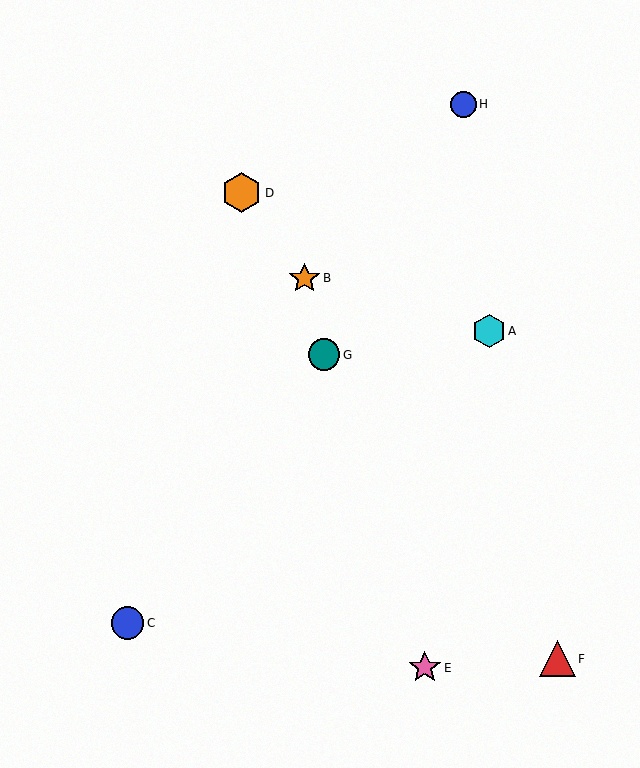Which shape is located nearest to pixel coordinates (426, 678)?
The pink star (labeled E) at (425, 668) is nearest to that location.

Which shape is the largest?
The orange hexagon (labeled D) is the largest.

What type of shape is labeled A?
Shape A is a cyan hexagon.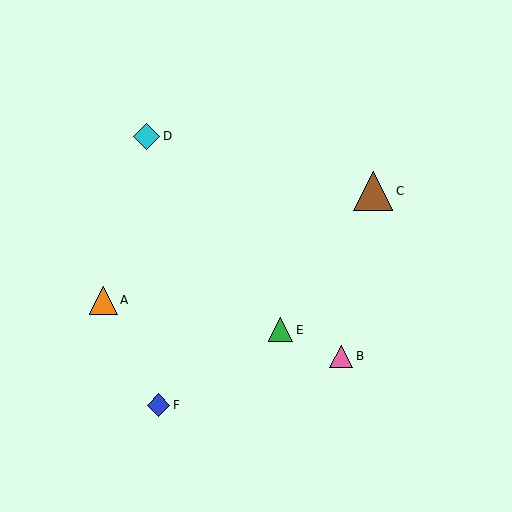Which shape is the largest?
The brown triangle (labeled C) is the largest.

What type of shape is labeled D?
Shape D is a cyan diamond.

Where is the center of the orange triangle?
The center of the orange triangle is at (103, 300).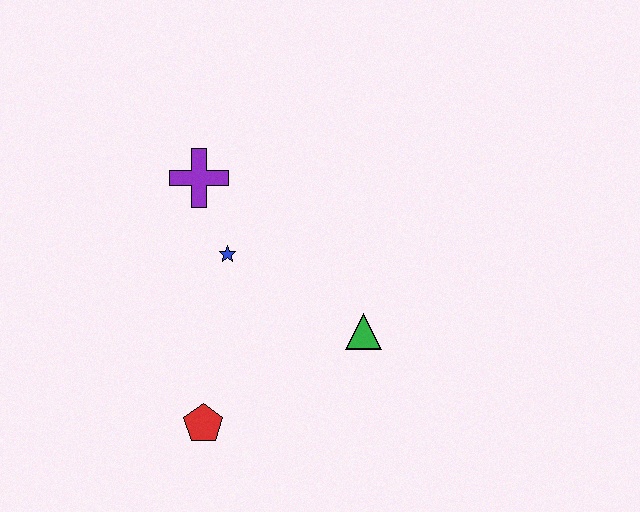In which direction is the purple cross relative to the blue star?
The purple cross is above the blue star.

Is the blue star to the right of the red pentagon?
Yes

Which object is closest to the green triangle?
The blue star is closest to the green triangle.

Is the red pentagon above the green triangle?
No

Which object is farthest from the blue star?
The red pentagon is farthest from the blue star.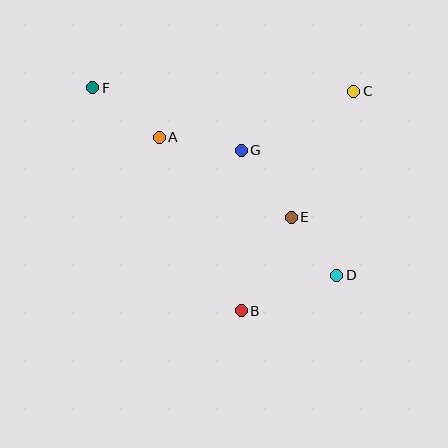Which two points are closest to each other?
Points D and E are closest to each other.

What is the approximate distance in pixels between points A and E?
The distance between A and E is approximately 154 pixels.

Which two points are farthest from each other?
Points D and F are farthest from each other.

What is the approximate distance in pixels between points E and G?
The distance between E and G is approximately 83 pixels.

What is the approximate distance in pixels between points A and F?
The distance between A and F is approximately 83 pixels.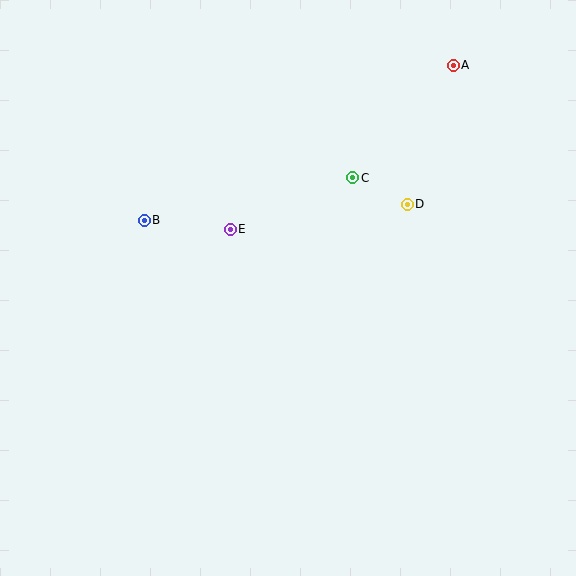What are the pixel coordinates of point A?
Point A is at (453, 65).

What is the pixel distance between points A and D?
The distance between A and D is 146 pixels.